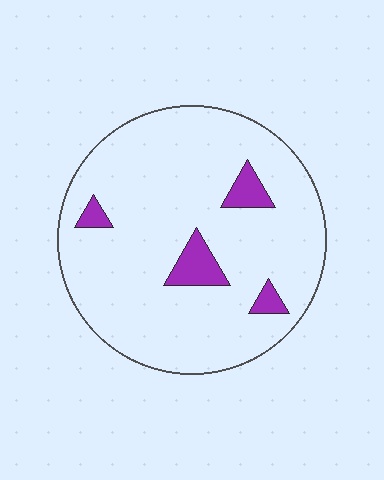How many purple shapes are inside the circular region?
4.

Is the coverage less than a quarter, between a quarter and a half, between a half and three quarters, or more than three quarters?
Less than a quarter.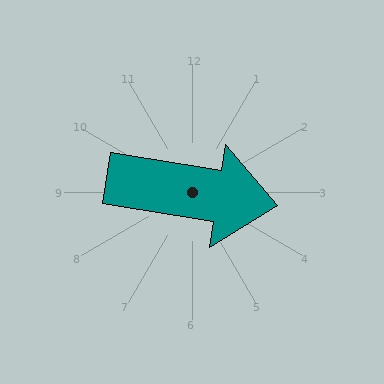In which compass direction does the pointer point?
East.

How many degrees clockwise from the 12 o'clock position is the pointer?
Approximately 99 degrees.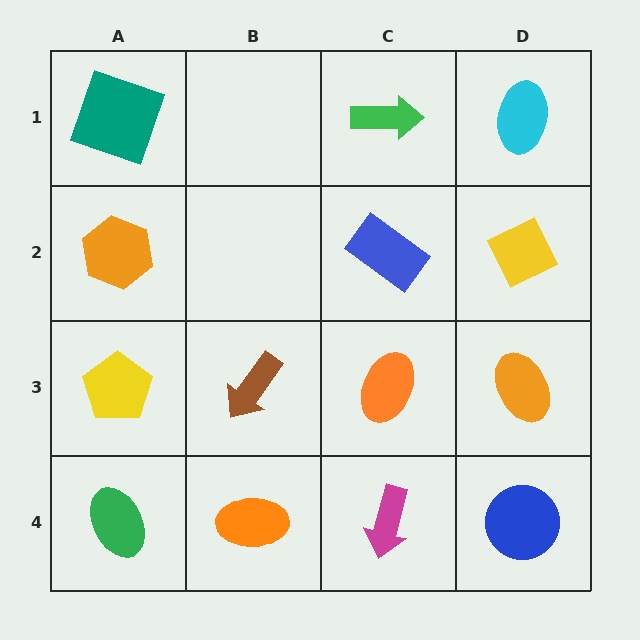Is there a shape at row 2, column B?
No, that cell is empty.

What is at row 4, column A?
A green ellipse.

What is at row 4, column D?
A blue circle.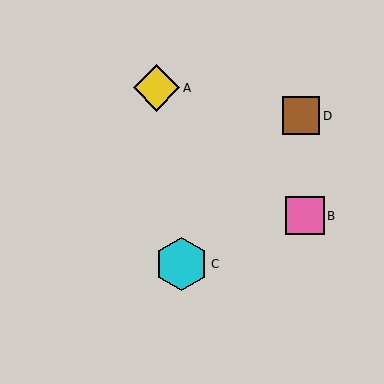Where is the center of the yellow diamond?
The center of the yellow diamond is at (157, 88).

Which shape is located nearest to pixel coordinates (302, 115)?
The brown square (labeled D) at (301, 116) is nearest to that location.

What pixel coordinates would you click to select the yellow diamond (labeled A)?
Click at (157, 88) to select the yellow diamond A.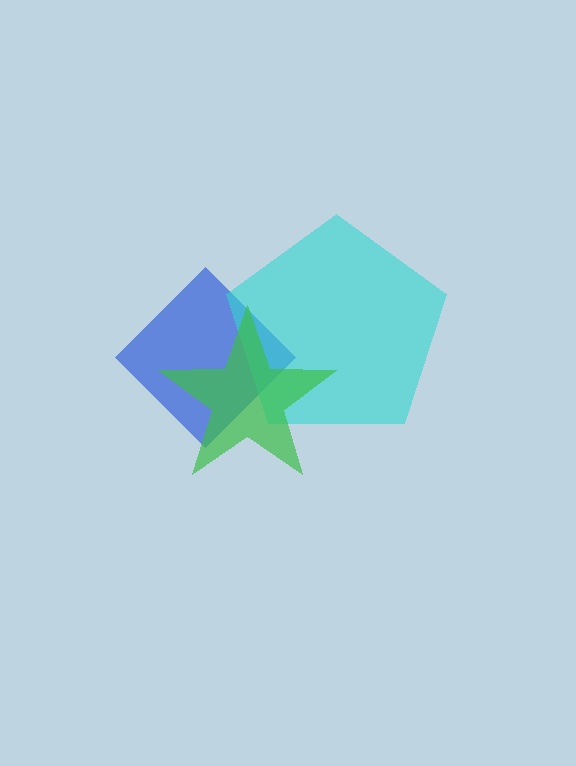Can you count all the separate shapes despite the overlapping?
Yes, there are 3 separate shapes.